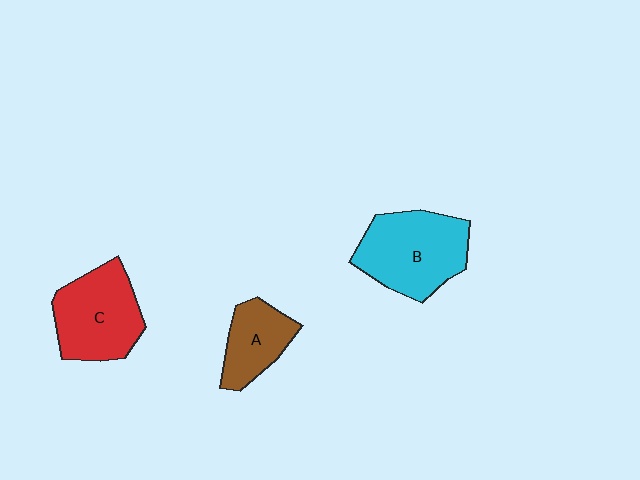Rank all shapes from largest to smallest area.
From largest to smallest: B (cyan), C (red), A (brown).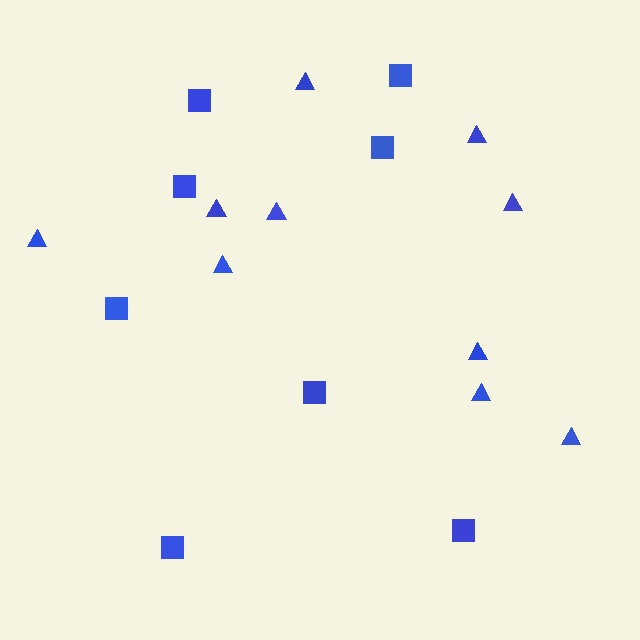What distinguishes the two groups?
There are 2 groups: one group of triangles (10) and one group of squares (8).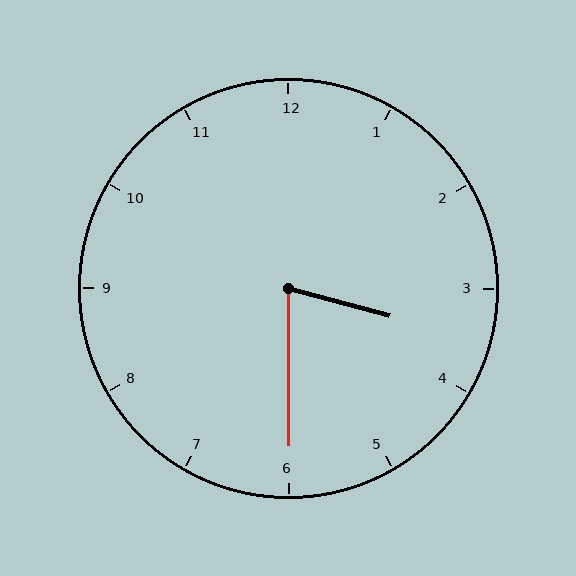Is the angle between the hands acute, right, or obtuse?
It is acute.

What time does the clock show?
3:30.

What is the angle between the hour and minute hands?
Approximately 75 degrees.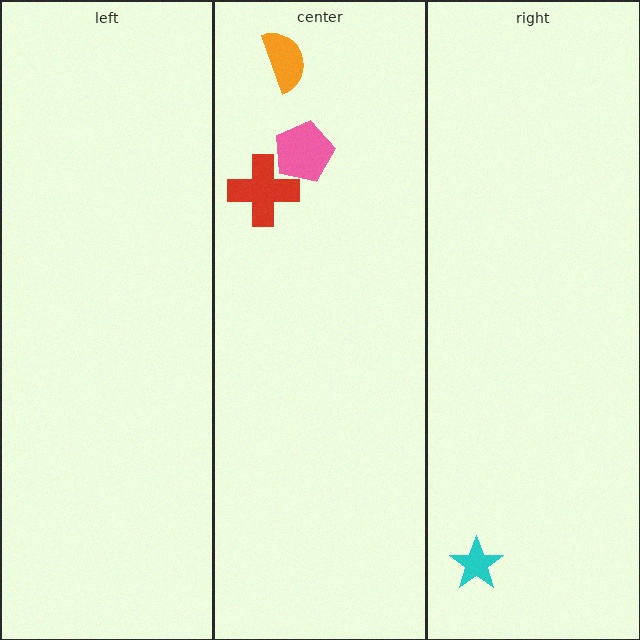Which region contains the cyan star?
The right region.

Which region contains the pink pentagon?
The center region.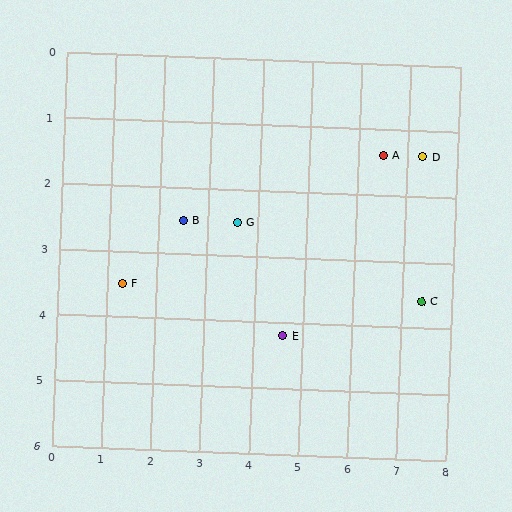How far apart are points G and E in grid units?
Points G and E are about 2.0 grid units apart.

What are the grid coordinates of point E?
Point E is at approximately (4.6, 4.2).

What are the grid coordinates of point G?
Point G is at approximately (3.6, 2.5).